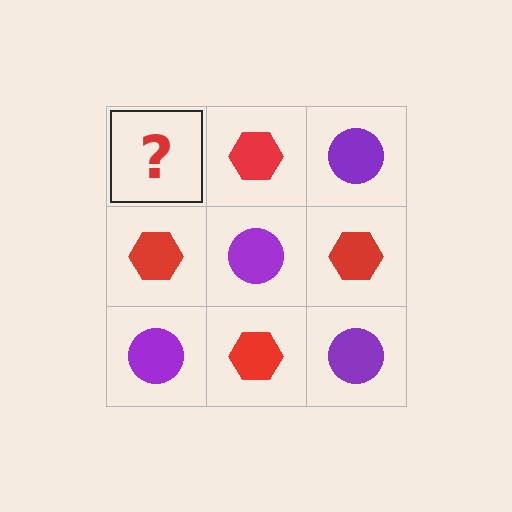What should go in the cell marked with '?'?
The missing cell should contain a purple circle.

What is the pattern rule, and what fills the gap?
The rule is that it alternates purple circle and red hexagon in a checkerboard pattern. The gap should be filled with a purple circle.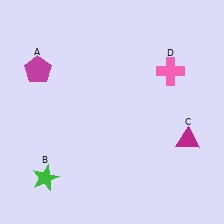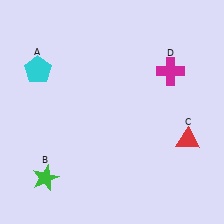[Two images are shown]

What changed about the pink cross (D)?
In Image 1, D is pink. In Image 2, it changed to magenta.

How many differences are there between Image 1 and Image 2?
There are 3 differences between the two images.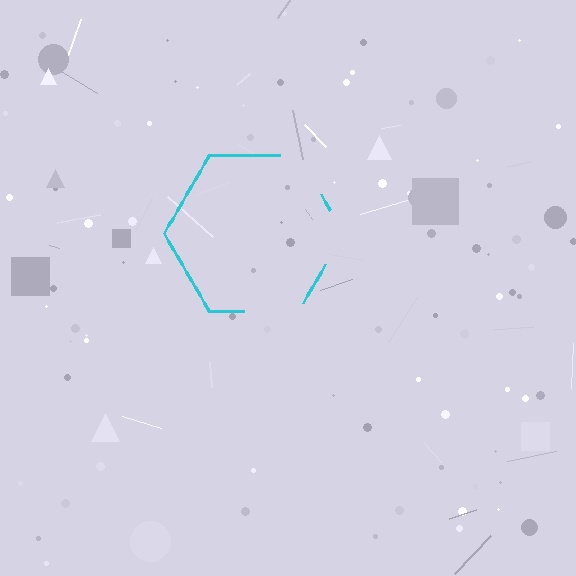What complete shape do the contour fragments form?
The contour fragments form a hexagon.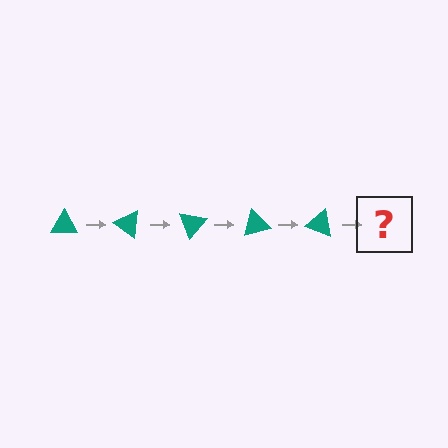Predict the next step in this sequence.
The next step is a teal triangle rotated 175 degrees.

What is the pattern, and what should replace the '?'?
The pattern is that the triangle rotates 35 degrees each step. The '?' should be a teal triangle rotated 175 degrees.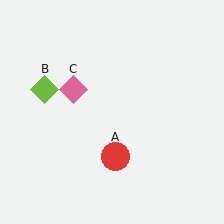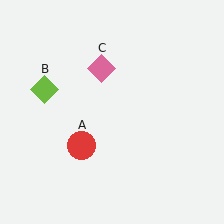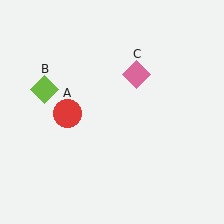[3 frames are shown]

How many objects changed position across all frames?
2 objects changed position: red circle (object A), pink diamond (object C).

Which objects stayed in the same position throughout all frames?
Lime diamond (object B) remained stationary.